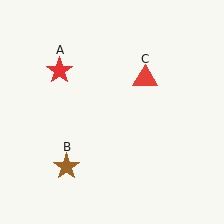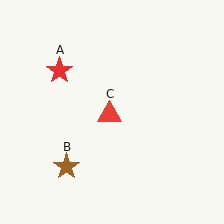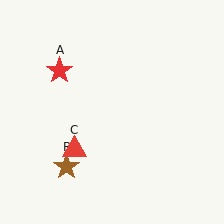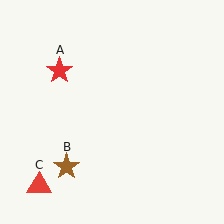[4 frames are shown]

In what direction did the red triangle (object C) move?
The red triangle (object C) moved down and to the left.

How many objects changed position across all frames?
1 object changed position: red triangle (object C).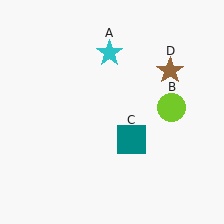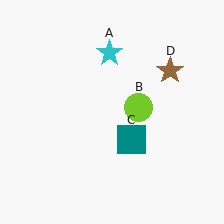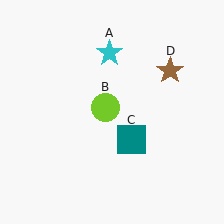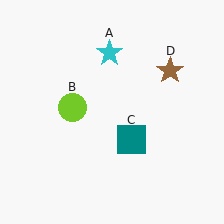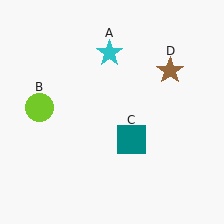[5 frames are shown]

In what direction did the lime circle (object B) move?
The lime circle (object B) moved left.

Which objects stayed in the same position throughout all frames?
Cyan star (object A) and teal square (object C) and brown star (object D) remained stationary.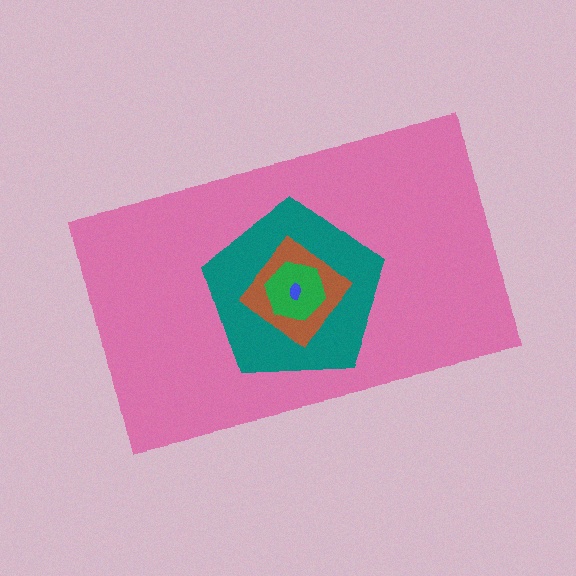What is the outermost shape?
The pink rectangle.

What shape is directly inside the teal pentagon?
The brown diamond.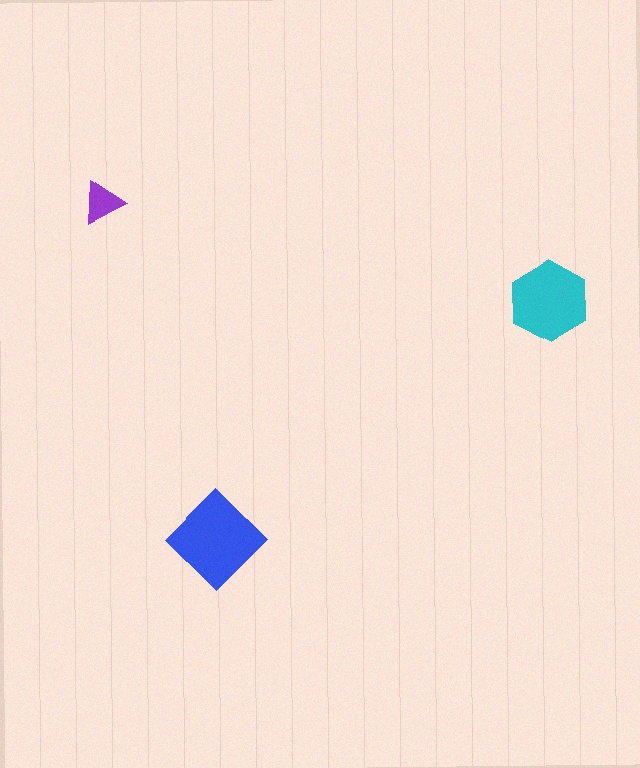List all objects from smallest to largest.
The purple triangle, the cyan hexagon, the blue diamond.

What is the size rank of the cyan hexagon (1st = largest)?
2nd.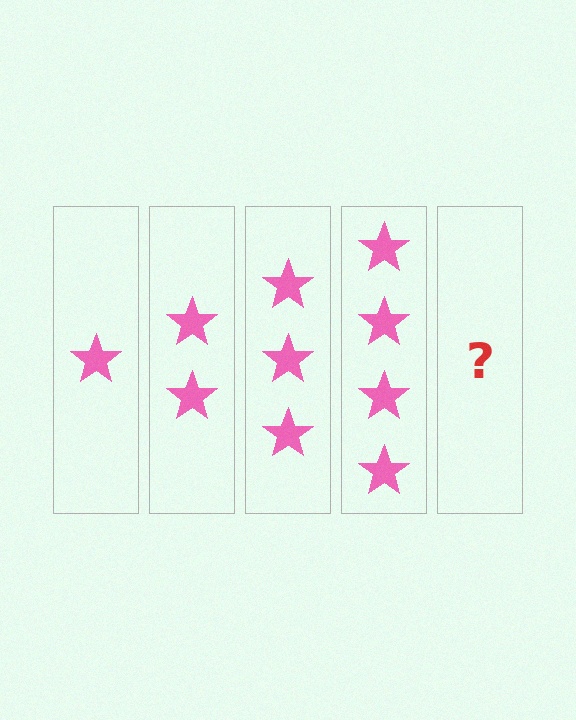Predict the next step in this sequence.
The next step is 5 stars.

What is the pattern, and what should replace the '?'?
The pattern is that each step adds one more star. The '?' should be 5 stars.